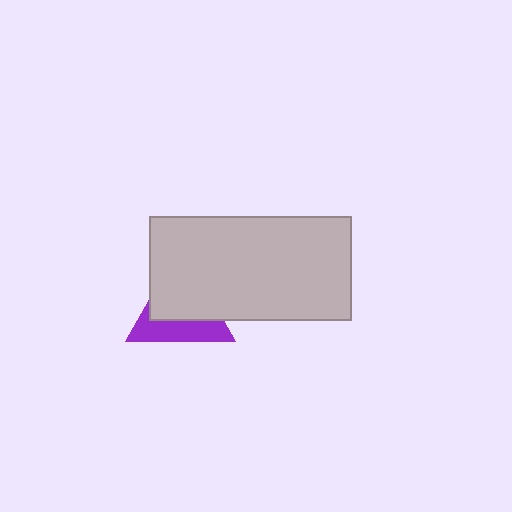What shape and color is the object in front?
The object in front is a light gray rectangle.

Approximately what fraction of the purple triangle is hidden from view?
Roughly 60% of the purple triangle is hidden behind the light gray rectangle.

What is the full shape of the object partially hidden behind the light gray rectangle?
The partially hidden object is a purple triangle.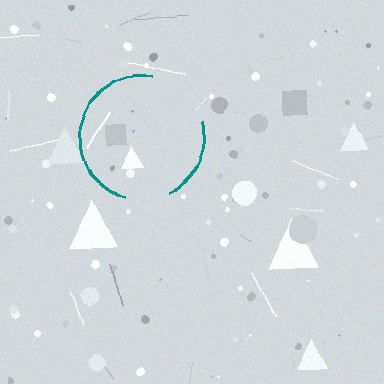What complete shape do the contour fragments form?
The contour fragments form a circle.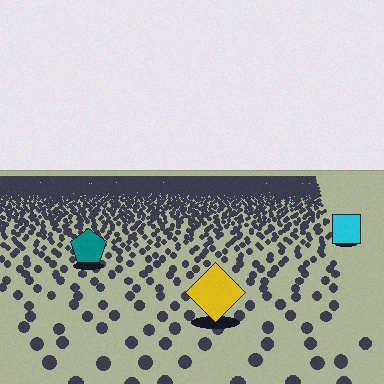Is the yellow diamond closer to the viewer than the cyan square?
Yes. The yellow diamond is closer — you can tell from the texture gradient: the ground texture is coarser near it.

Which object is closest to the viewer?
The yellow diamond is closest. The texture marks near it are larger and more spread out.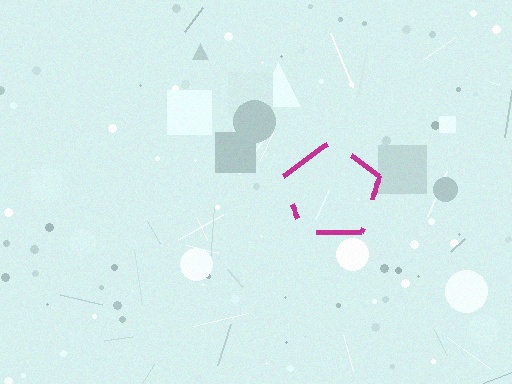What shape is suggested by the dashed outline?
The dashed outline suggests a pentagon.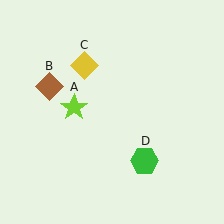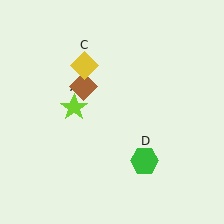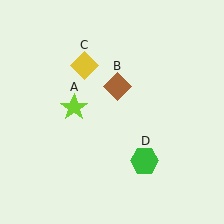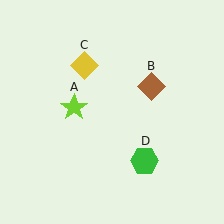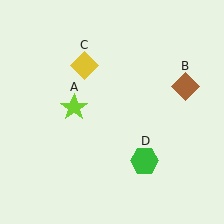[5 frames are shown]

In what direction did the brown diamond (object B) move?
The brown diamond (object B) moved right.